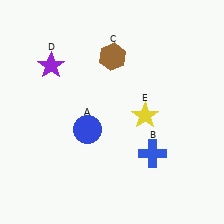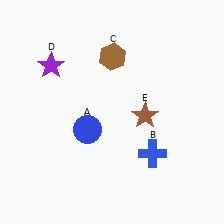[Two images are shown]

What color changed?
The star (E) changed from yellow in Image 1 to brown in Image 2.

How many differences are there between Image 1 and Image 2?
There is 1 difference between the two images.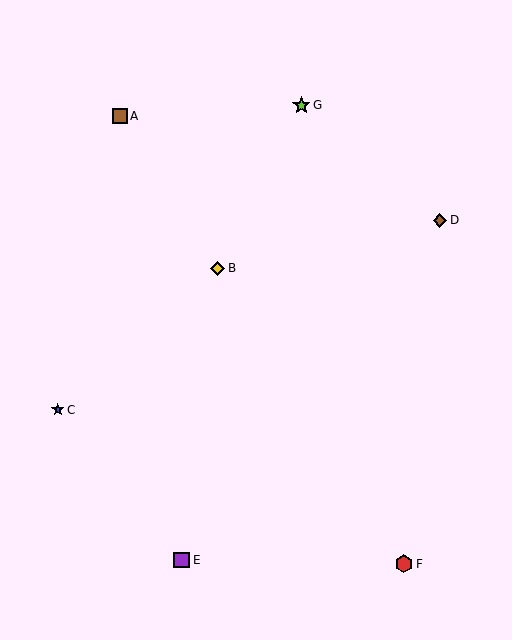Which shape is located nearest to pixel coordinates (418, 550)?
The red hexagon (labeled F) at (404, 564) is nearest to that location.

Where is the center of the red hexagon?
The center of the red hexagon is at (404, 564).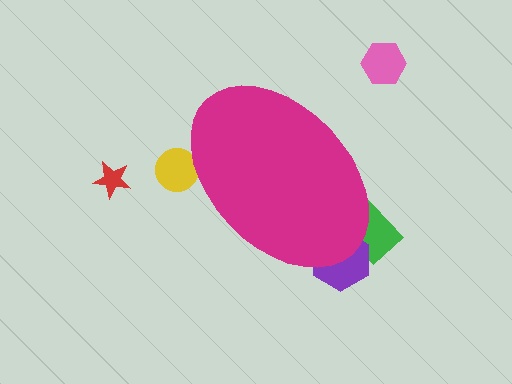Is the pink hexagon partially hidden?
No, the pink hexagon is fully visible.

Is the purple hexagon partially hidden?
Yes, the purple hexagon is partially hidden behind the magenta ellipse.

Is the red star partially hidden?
No, the red star is fully visible.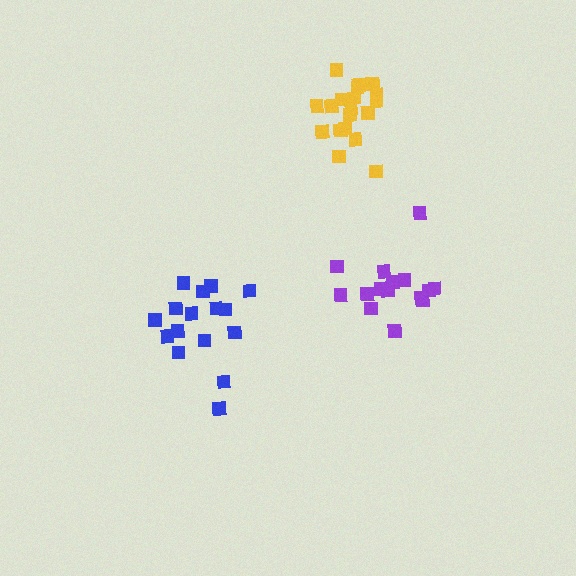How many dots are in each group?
Group 1: 16 dots, Group 2: 19 dots, Group 3: 16 dots (51 total).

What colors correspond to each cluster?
The clusters are colored: blue, yellow, purple.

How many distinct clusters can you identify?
There are 3 distinct clusters.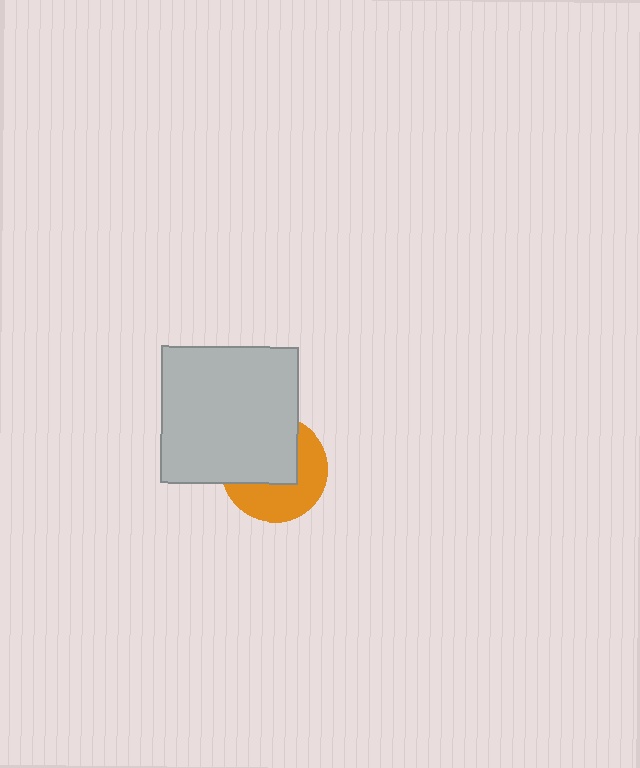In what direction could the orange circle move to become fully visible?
The orange circle could move toward the lower-right. That would shift it out from behind the light gray square entirely.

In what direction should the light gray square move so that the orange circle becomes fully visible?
The light gray square should move toward the upper-left. That is the shortest direction to clear the overlap and leave the orange circle fully visible.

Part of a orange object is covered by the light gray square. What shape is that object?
It is a circle.